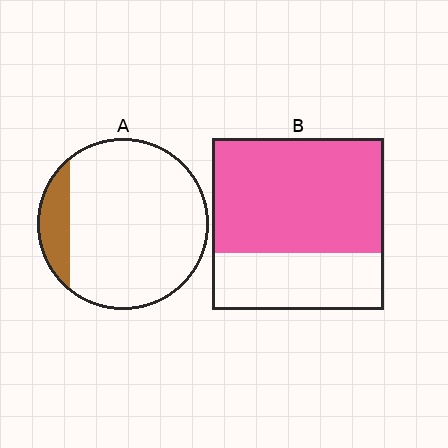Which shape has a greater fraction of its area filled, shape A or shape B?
Shape B.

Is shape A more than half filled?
No.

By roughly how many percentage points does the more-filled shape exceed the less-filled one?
By roughly 55 percentage points (B over A).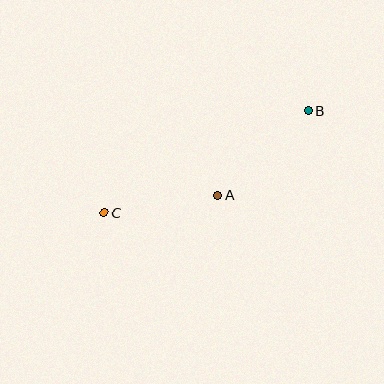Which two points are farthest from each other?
Points B and C are farthest from each other.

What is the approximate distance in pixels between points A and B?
The distance between A and B is approximately 124 pixels.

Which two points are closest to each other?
Points A and C are closest to each other.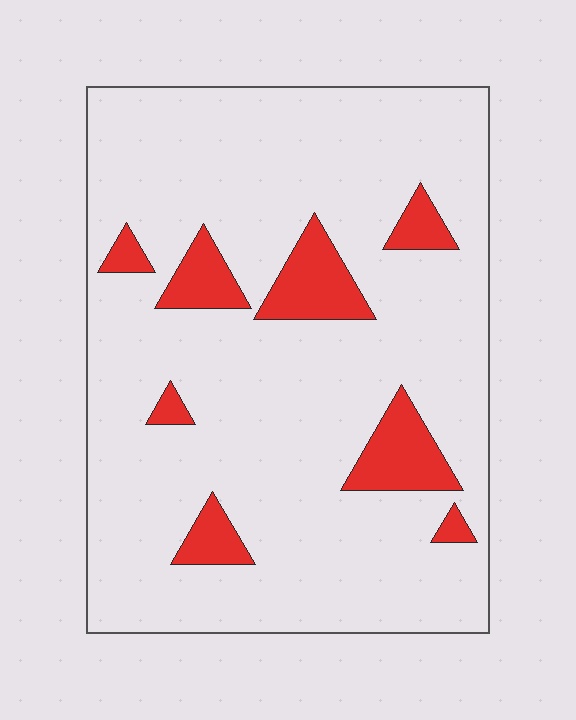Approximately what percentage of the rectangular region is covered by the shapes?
Approximately 10%.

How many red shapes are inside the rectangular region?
8.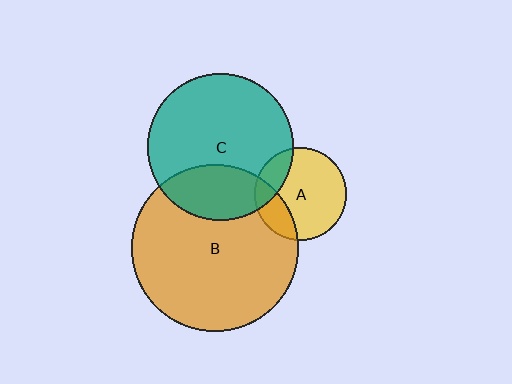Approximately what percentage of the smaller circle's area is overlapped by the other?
Approximately 30%.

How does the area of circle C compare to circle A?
Approximately 2.5 times.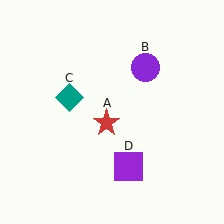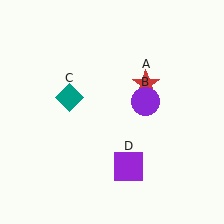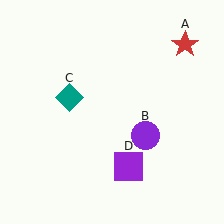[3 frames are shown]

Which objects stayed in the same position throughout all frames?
Teal diamond (object C) and purple square (object D) remained stationary.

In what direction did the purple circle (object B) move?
The purple circle (object B) moved down.